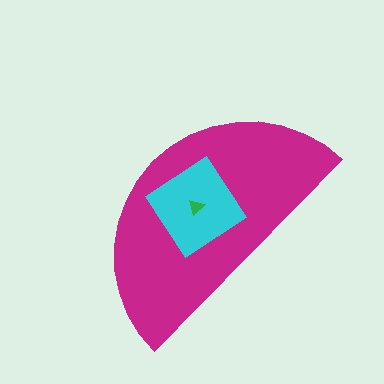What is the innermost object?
The green triangle.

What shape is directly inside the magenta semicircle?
The cyan diamond.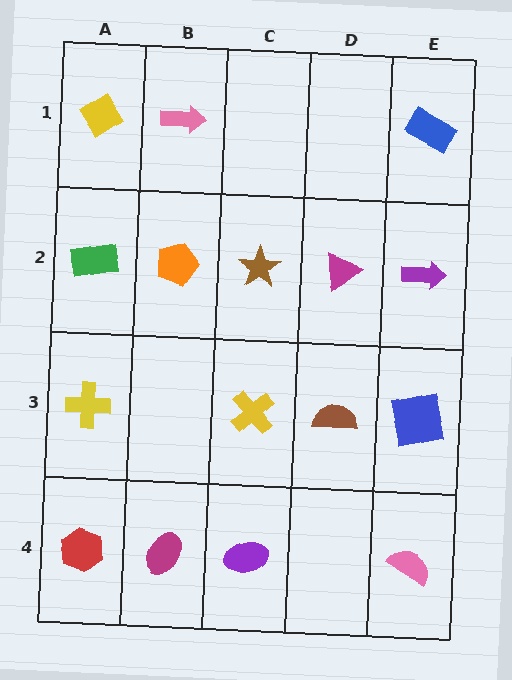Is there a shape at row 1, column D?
No, that cell is empty.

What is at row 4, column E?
A pink semicircle.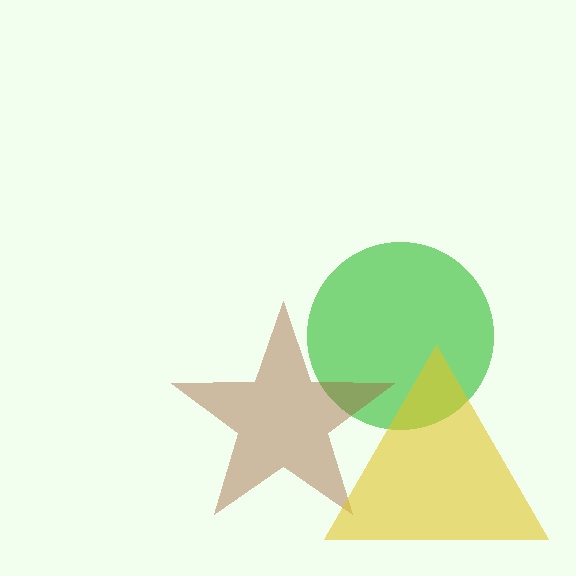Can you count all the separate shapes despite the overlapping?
Yes, there are 3 separate shapes.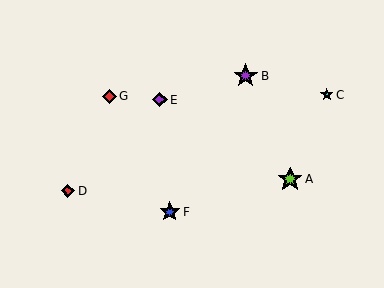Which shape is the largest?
The lime star (labeled A) is the largest.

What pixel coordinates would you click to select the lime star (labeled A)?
Click at (290, 179) to select the lime star A.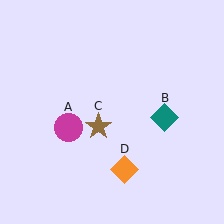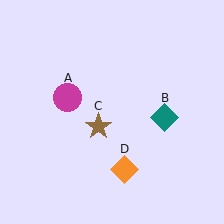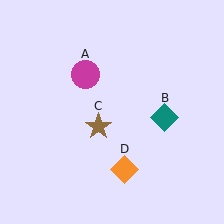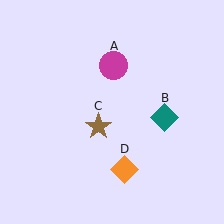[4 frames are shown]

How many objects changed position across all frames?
1 object changed position: magenta circle (object A).